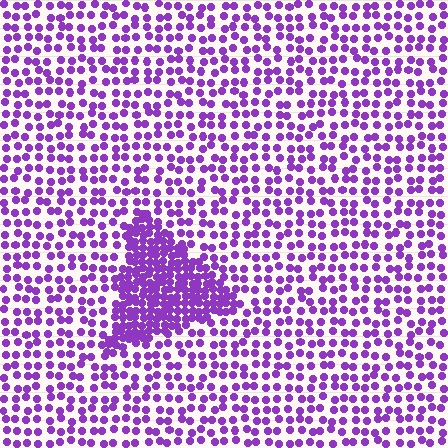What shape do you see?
I see a triangle.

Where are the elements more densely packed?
The elements are more densely packed inside the triangle boundary.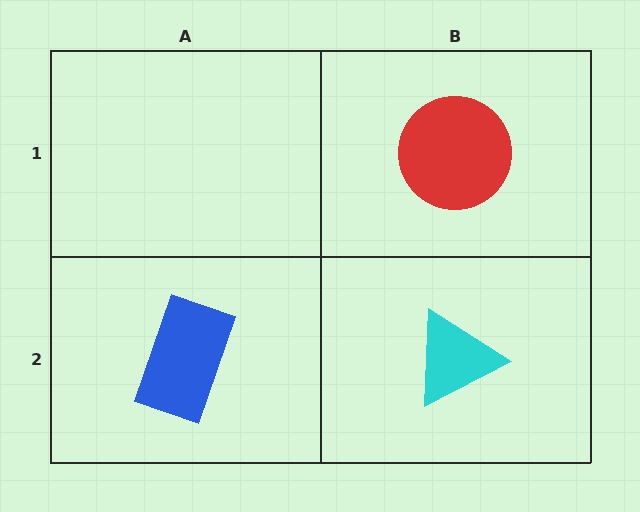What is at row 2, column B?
A cyan triangle.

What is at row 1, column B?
A red circle.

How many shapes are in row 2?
2 shapes.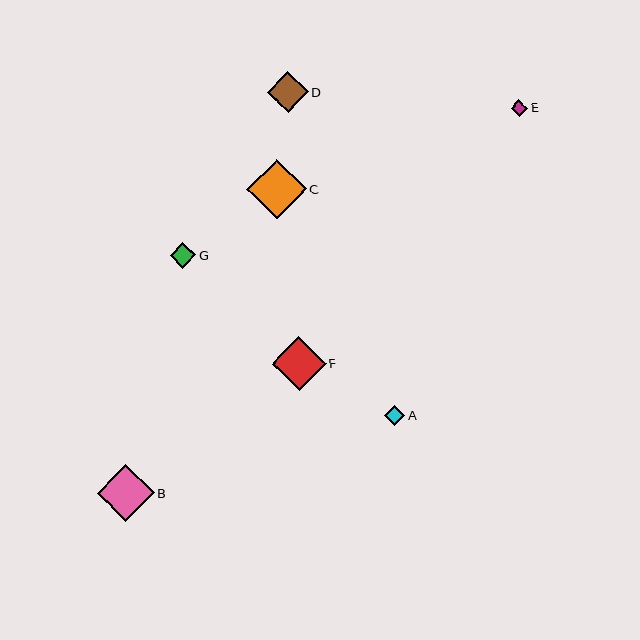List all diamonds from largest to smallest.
From largest to smallest: C, B, F, D, G, A, E.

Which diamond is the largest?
Diamond C is the largest with a size of approximately 59 pixels.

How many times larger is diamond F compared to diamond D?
Diamond F is approximately 1.3 times the size of diamond D.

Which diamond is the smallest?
Diamond E is the smallest with a size of approximately 16 pixels.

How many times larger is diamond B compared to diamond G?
Diamond B is approximately 2.2 times the size of diamond G.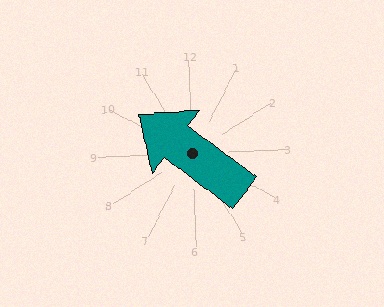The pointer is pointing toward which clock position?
Roughly 10 o'clock.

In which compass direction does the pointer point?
Northwest.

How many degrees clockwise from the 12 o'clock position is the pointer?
Approximately 309 degrees.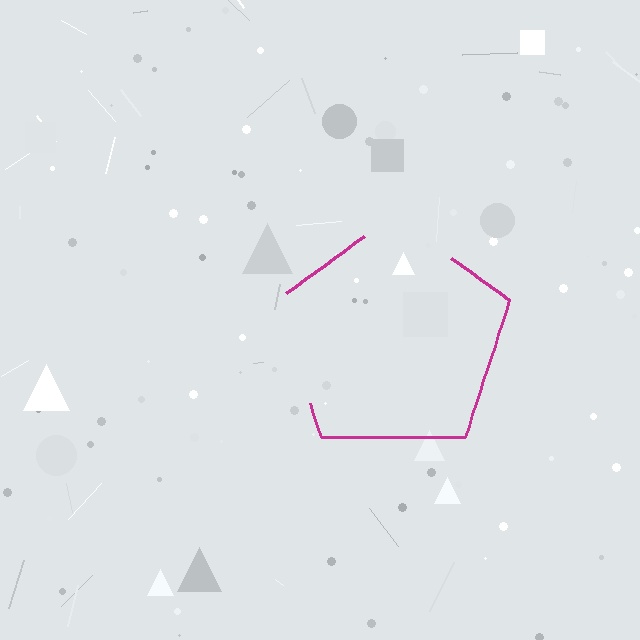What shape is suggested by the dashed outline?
The dashed outline suggests a pentagon.